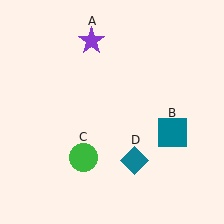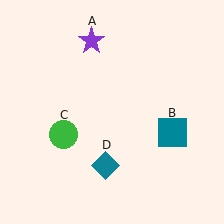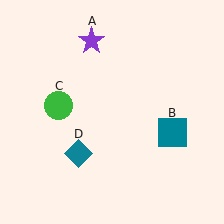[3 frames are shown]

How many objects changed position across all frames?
2 objects changed position: green circle (object C), teal diamond (object D).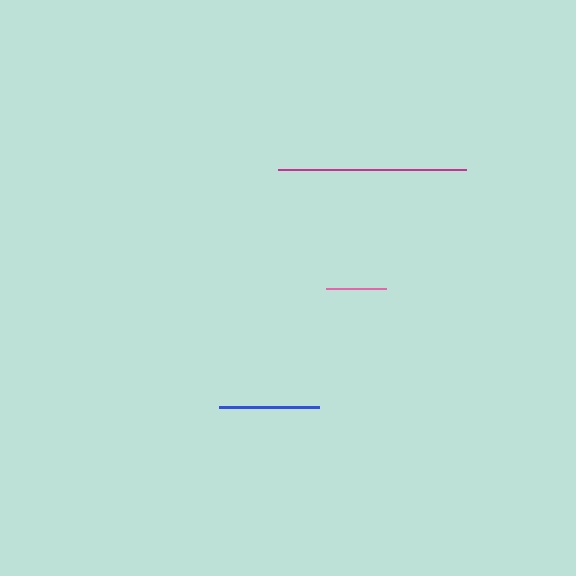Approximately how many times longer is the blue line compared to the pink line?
The blue line is approximately 1.6 times the length of the pink line.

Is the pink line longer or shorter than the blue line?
The blue line is longer than the pink line.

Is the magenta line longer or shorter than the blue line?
The magenta line is longer than the blue line.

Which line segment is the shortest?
The pink line is the shortest at approximately 61 pixels.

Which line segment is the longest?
The magenta line is the longest at approximately 188 pixels.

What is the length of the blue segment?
The blue segment is approximately 100 pixels long.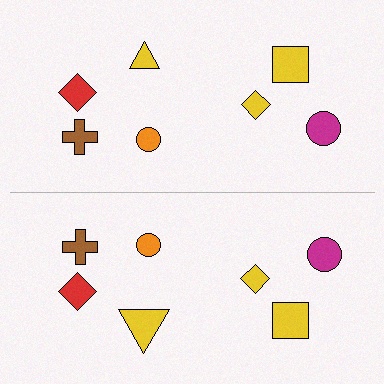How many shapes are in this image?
There are 14 shapes in this image.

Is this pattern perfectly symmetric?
No, the pattern is not perfectly symmetric. The yellow triangle on the bottom side has a different size than its mirror counterpart.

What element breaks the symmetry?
The yellow triangle on the bottom side has a different size than its mirror counterpart.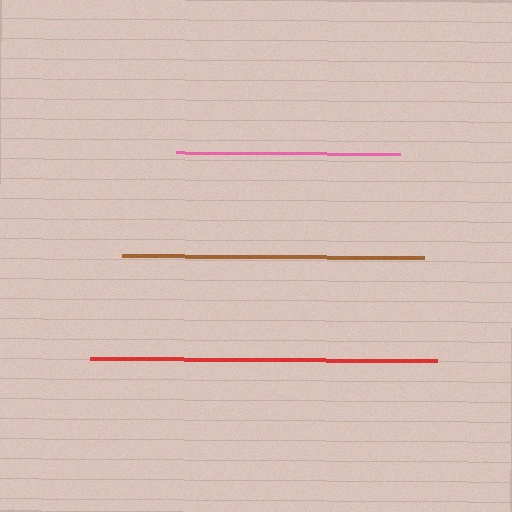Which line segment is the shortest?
The pink line is the shortest at approximately 225 pixels.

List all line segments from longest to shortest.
From longest to shortest: red, brown, pink.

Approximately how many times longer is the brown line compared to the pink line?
The brown line is approximately 1.3 times the length of the pink line.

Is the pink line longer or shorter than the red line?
The red line is longer than the pink line.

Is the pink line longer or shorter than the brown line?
The brown line is longer than the pink line.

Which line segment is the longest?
The red line is the longest at approximately 347 pixels.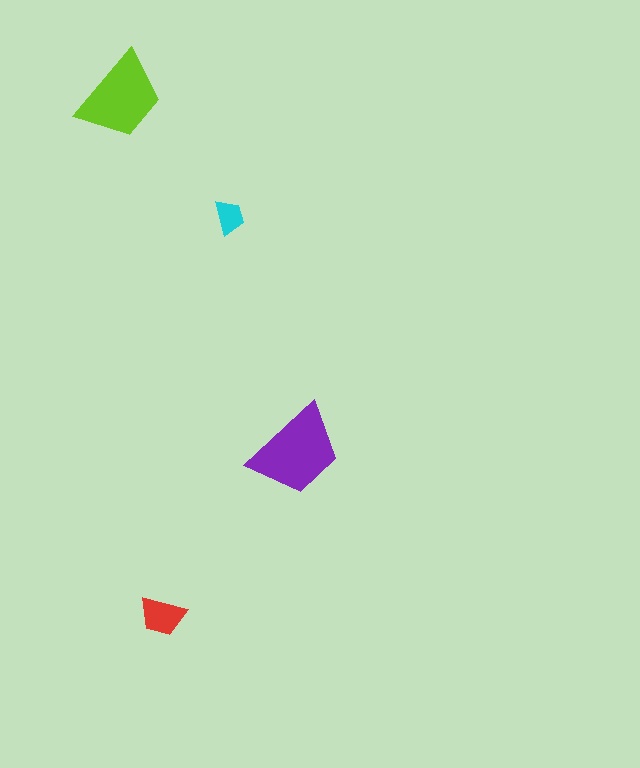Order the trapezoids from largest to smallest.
the purple one, the lime one, the red one, the cyan one.